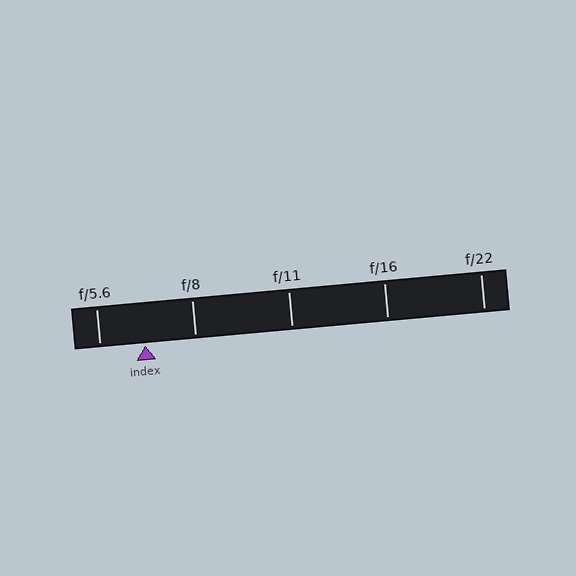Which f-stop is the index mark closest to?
The index mark is closest to f/5.6.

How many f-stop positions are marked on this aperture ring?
There are 5 f-stop positions marked.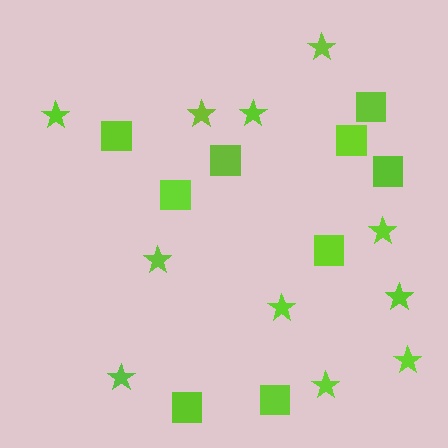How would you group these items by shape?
There are 2 groups: one group of squares (9) and one group of stars (11).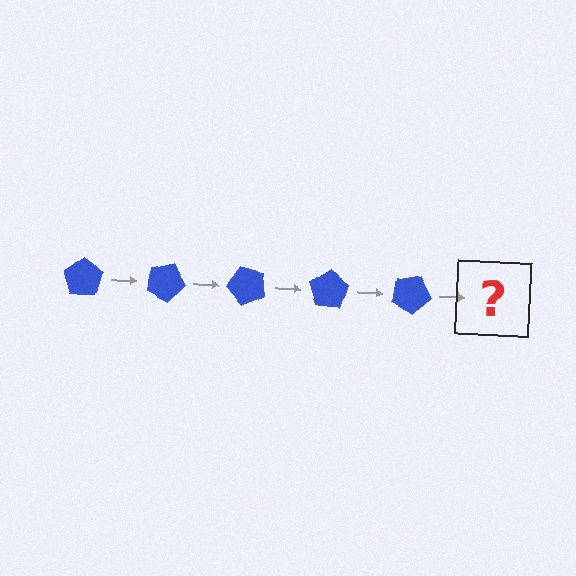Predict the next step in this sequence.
The next step is a blue pentagon rotated 125 degrees.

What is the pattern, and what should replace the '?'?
The pattern is that the pentagon rotates 25 degrees each step. The '?' should be a blue pentagon rotated 125 degrees.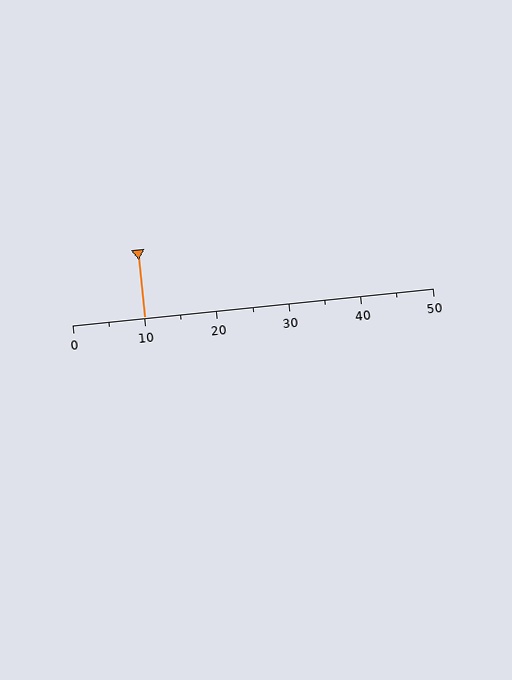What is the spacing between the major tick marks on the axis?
The major ticks are spaced 10 apart.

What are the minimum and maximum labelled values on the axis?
The axis runs from 0 to 50.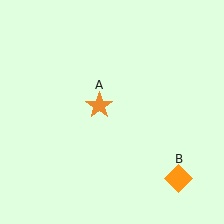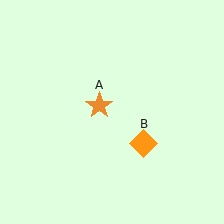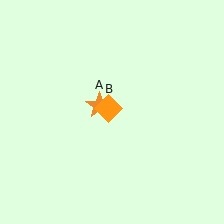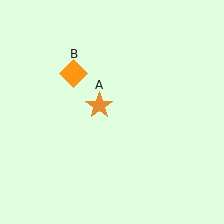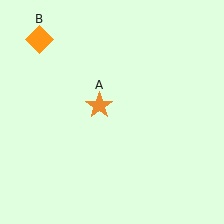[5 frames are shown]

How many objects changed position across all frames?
1 object changed position: orange diamond (object B).